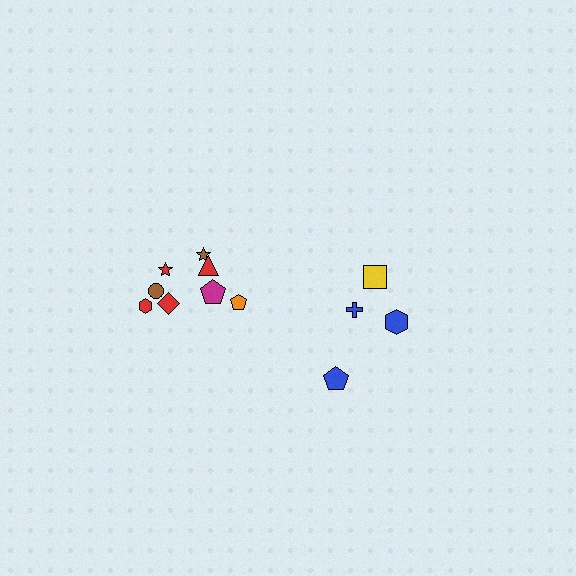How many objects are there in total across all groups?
There are 12 objects.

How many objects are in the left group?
There are 8 objects.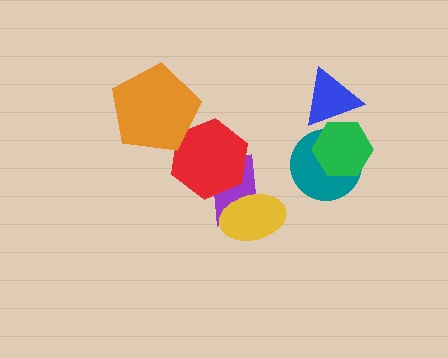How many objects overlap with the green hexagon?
2 objects overlap with the green hexagon.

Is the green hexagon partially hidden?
Yes, it is partially covered by another shape.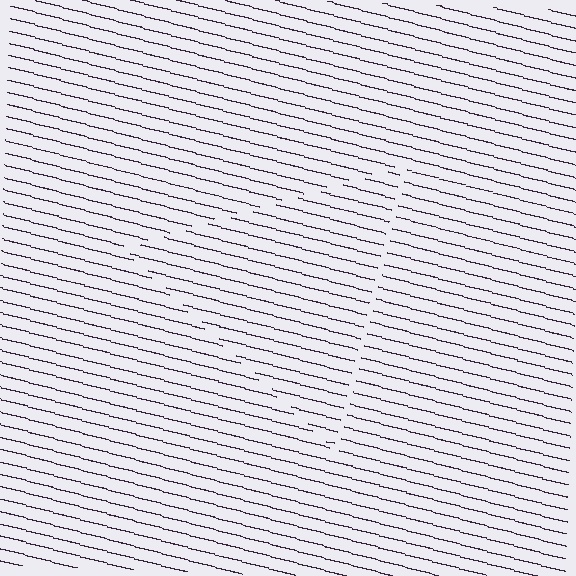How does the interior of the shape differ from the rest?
The interior of the shape contains the same grating, shifted by half a period — the contour is defined by the phase discontinuity where line-ends from the inner and outer gratings abut.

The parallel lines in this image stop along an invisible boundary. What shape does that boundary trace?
An illusory triangle. The interior of the shape contains the same grating, shifted by half a period — the contour is defined by the phase discontinuity where line-ends from the inner and outer gratings abut.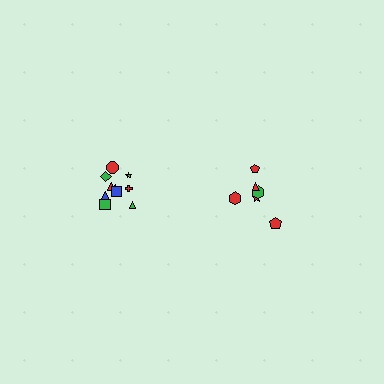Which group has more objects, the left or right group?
The left group.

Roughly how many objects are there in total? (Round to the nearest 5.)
Roughly 15 objects in total.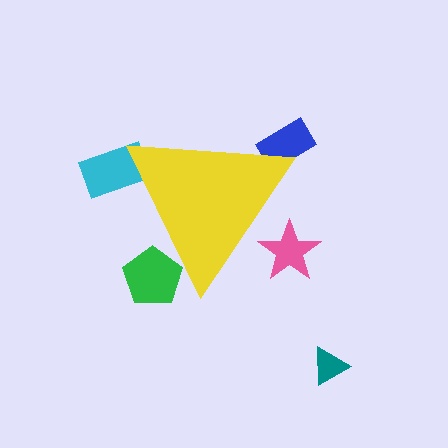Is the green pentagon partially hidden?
Yes, the green pentagon is partially hidden behind the yellow triangle.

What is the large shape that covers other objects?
A yellow triangle.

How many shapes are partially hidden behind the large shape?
4 shapes are partially hidden.